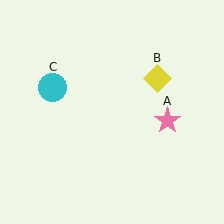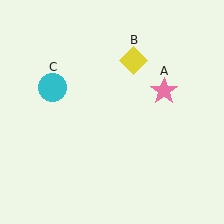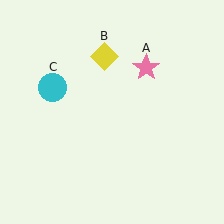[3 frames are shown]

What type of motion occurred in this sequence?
The pink star (object A), yellow diamond (object B) rotated counterclockwise around the center of the scene.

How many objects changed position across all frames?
2 objects changed position: pink star (object A), yellow diamond (object B).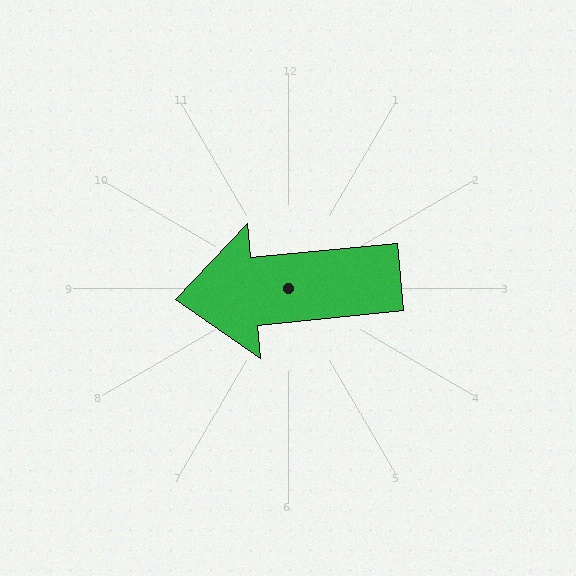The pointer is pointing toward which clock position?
Roughly 9 o'clock.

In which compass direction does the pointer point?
West.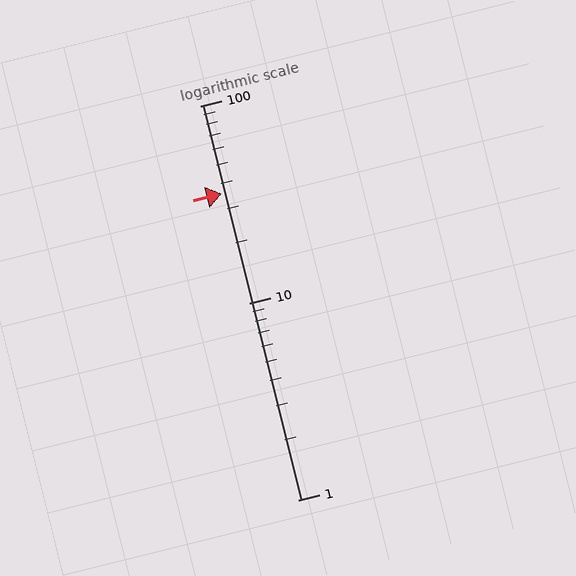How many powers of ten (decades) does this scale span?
The scale spans 2 decades, from 1 to 100.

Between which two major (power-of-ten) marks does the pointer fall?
The pointer is between 10 and 100.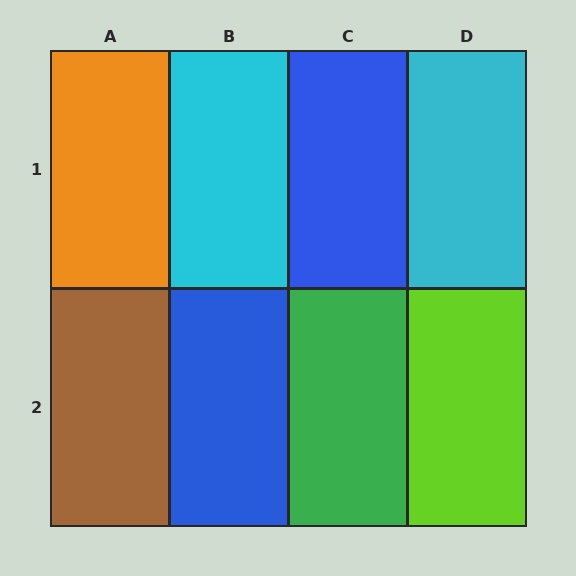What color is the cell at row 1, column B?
Cyan.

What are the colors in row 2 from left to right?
Brown, blue, green, lime.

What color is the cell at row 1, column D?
Cyan.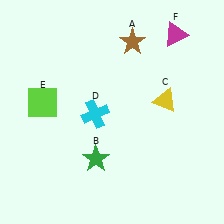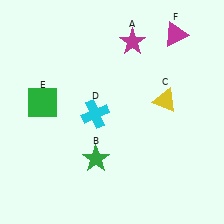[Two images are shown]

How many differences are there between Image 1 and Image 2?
There are 2 differences between the two images.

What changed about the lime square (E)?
In Image 1, E is lime. In Image 2, it changed to green.